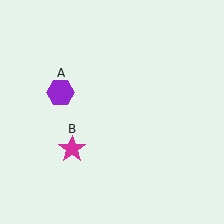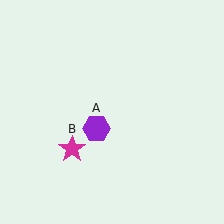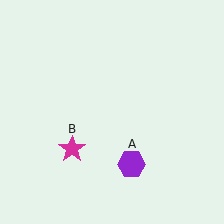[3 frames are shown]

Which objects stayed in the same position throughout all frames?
Magenta star (object B) remained stationary.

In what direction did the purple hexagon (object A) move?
The purple hexagon (object A) moved down and to the right.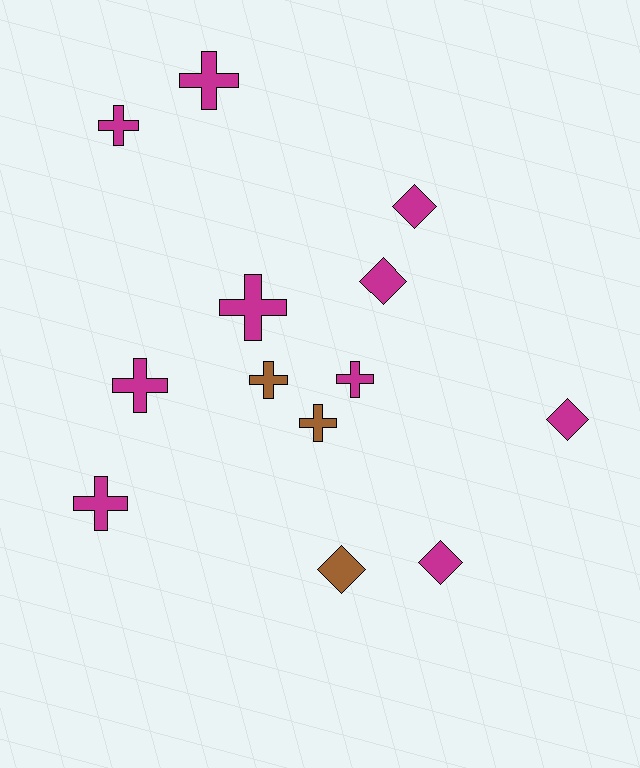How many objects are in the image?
There are 13 objects.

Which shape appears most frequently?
Cross, with 8 objects.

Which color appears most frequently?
Magenta, with 10 objects.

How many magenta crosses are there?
There are 6 magenta crosses.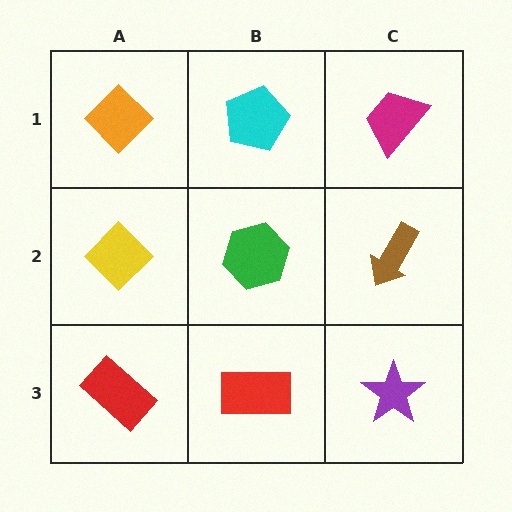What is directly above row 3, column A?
A yellow diamond.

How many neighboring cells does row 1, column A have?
2.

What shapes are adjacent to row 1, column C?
A brown arrow (row 2, column C), a cyan pentagon (row 1, column B).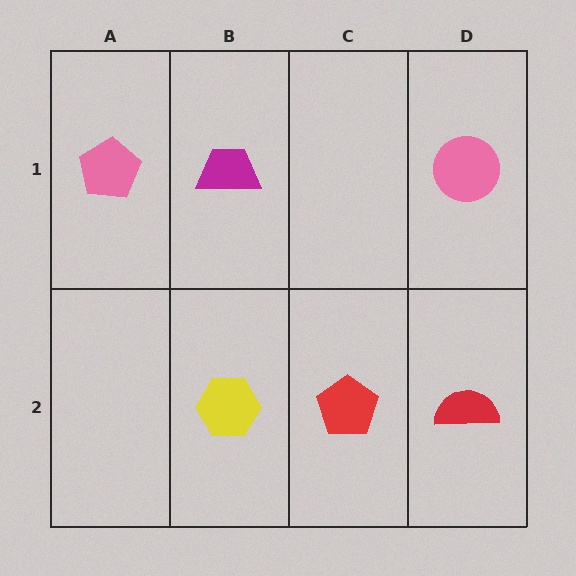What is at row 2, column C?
A red pentagon.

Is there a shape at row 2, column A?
No, that cell is empty.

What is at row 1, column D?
A pink circle.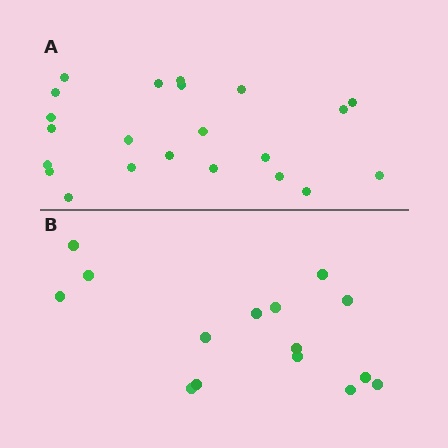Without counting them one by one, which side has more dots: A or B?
Region A (the top region) has more dots.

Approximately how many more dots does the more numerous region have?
Region A has roughly 8 or so more dots than region B.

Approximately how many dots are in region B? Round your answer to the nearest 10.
About 20 dots. (The exact count is 15, which rounds to 20.)